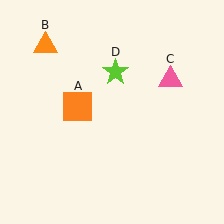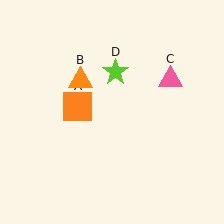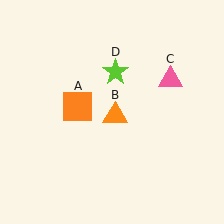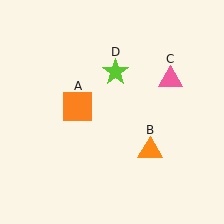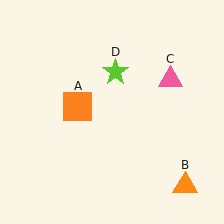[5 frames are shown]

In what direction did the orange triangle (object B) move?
The orange triangle (object B) moved down and to the right.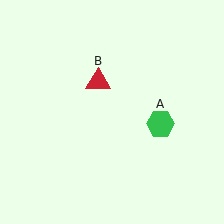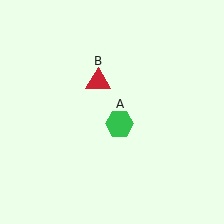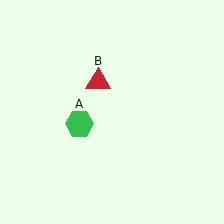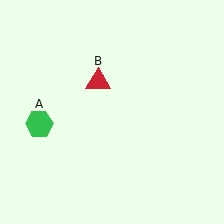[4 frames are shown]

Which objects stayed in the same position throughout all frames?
Red triangle (object B) remained stationary.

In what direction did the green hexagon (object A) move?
The green hexagon (object A) moved left.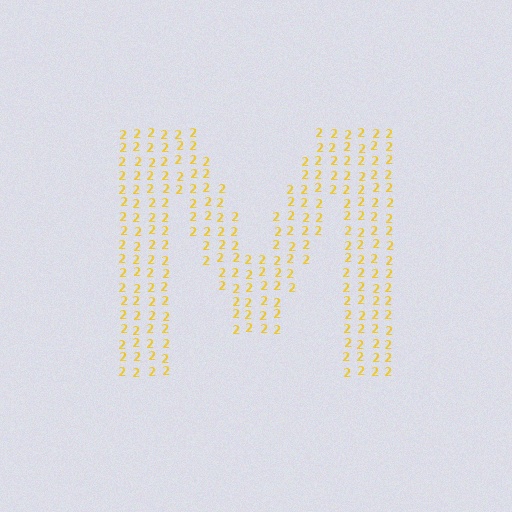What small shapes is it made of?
It is made of small digit 2's.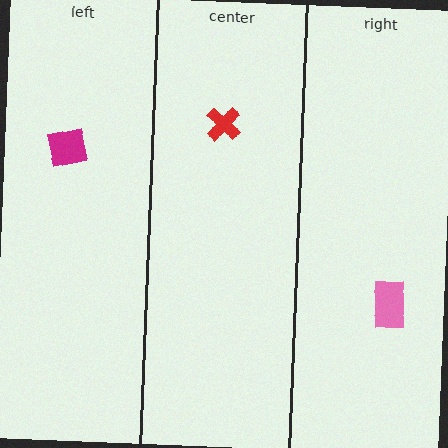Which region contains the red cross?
The center region.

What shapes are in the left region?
The magenta square.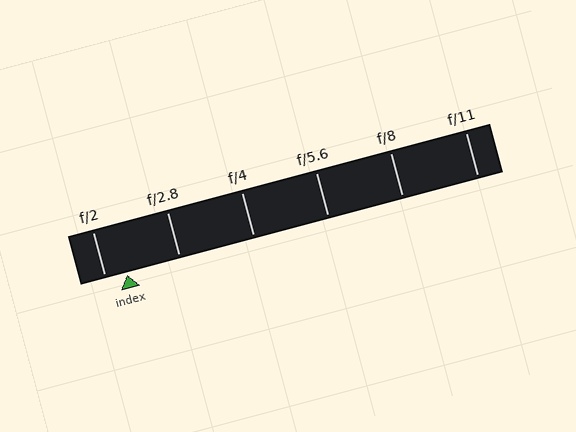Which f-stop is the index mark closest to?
The index mark is closest to f/2.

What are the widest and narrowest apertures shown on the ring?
The widest aperture shown is f/2 and the narrowest is f/11.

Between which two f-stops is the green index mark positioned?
The index mark is between f/2 and f/2.8.